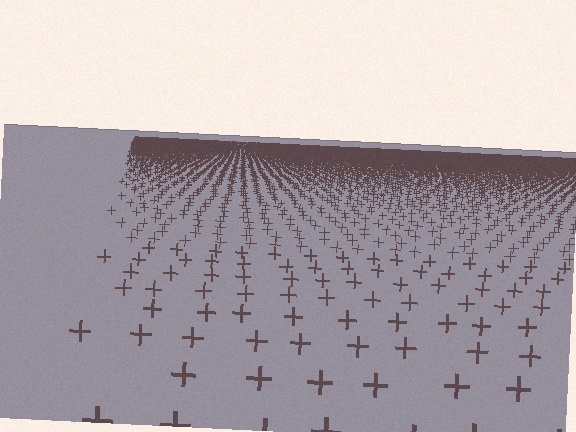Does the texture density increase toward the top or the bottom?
Density increases toward the top.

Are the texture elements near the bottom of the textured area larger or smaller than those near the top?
Larger. Near the bottom, elements are closer to the viewer and appear at a bigger on-screen size.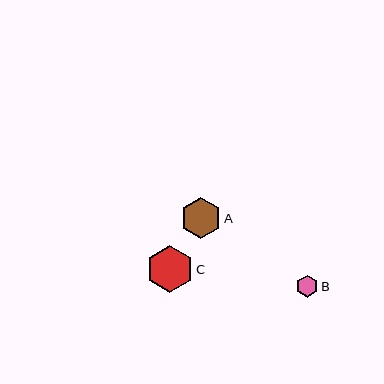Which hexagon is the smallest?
Hexagon B is the smallest with a size of approximately 22 pixels.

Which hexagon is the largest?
Hexagon C is the largest with a size of approximately 47 pixels.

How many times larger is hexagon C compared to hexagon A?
Hexagon C is approximately 1.2 times the size of hexagon A.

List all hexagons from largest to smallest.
From largest to smallest: C, A, B.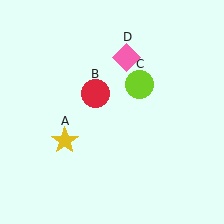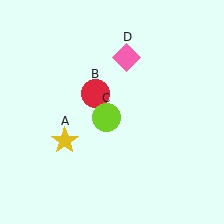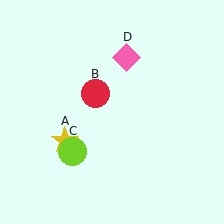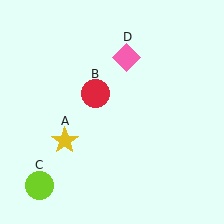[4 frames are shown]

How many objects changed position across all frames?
1 object changed position: lime circle (object C).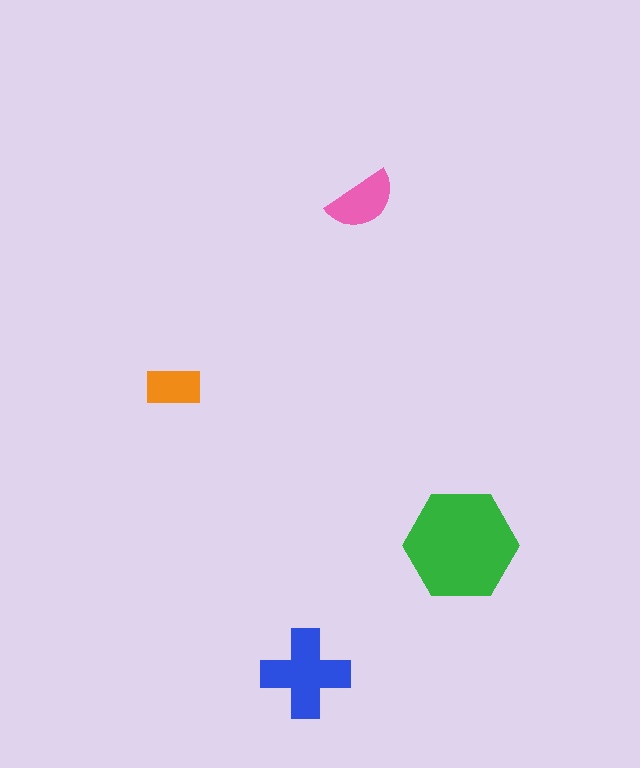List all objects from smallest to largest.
The orange rectangle, the pink semicircle, the blue cross, the green hexagon.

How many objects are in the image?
There are 4 objects in the image.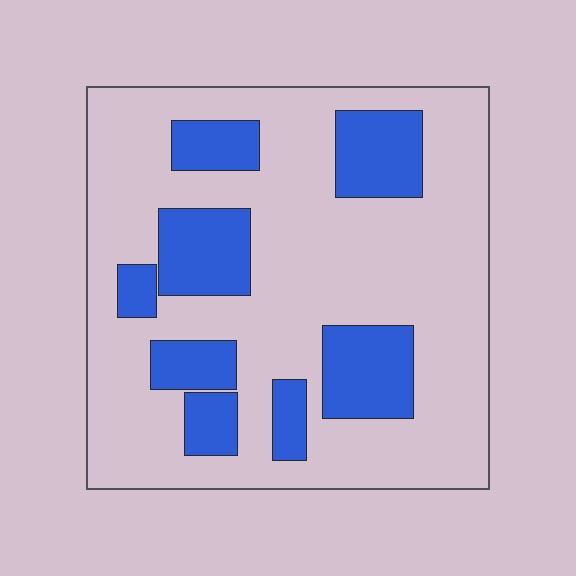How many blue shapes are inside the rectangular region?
8.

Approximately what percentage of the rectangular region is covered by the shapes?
Approximately 25%.